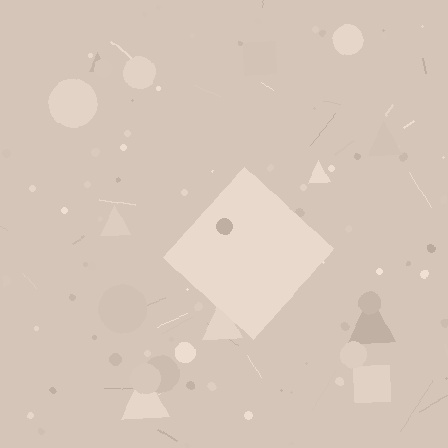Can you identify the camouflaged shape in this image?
The camouflaged shape is a diamond.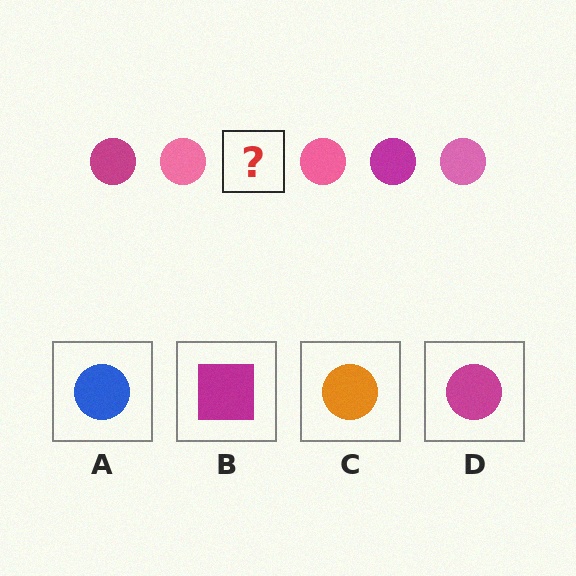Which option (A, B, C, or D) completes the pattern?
D.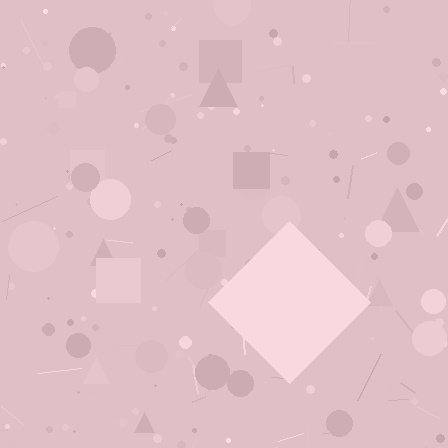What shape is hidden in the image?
A diamond is hidden in the image.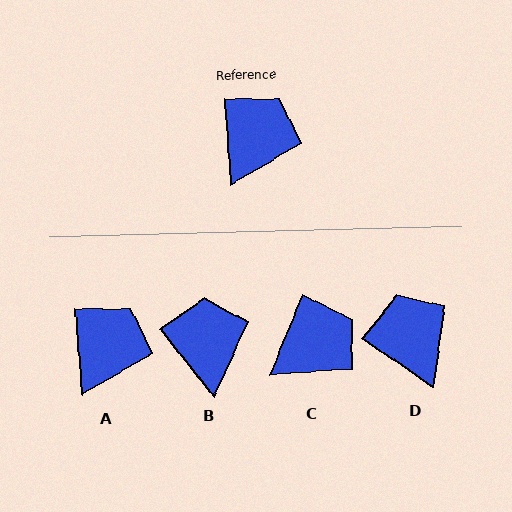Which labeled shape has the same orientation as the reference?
A.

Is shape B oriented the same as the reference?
No, it is off by about 34 degrees.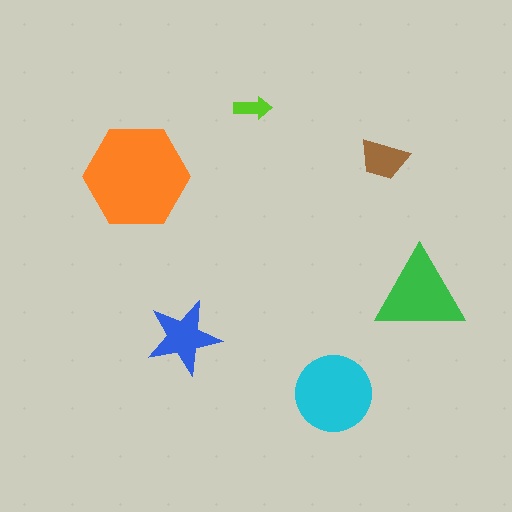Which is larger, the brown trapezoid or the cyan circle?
The cyan circle.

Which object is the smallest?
The lime arrow.